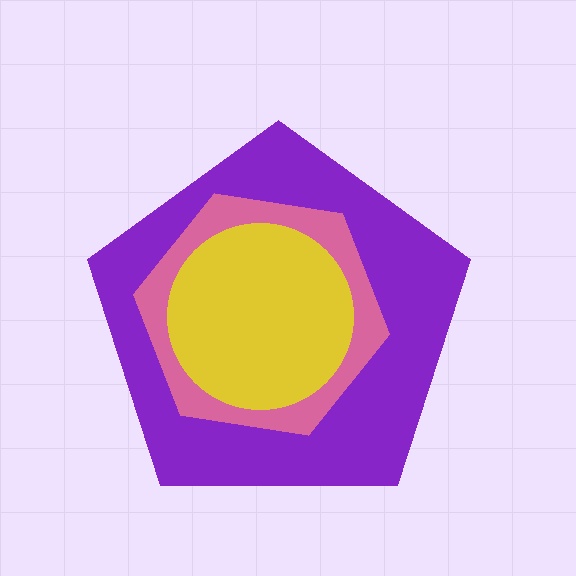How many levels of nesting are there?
3.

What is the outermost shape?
The purple pentagon.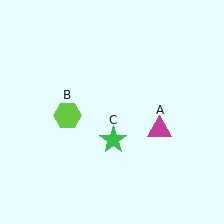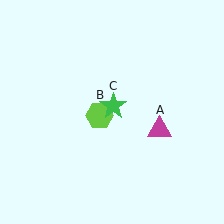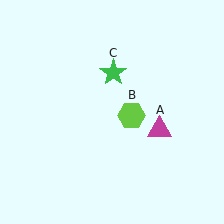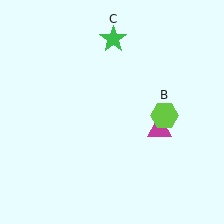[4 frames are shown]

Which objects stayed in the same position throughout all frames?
Magenta triangle (object A) remained stationary.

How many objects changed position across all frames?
2 objects changed position: lime hexagon (object B), green star (object C).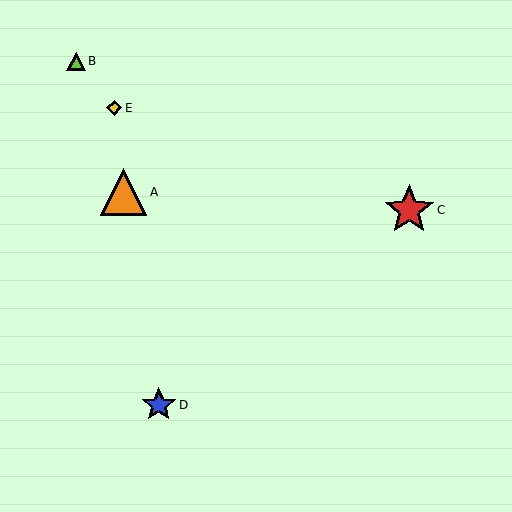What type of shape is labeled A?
Shape A is an orange triangle.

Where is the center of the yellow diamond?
The center of the yellow diamond is at (114, 108).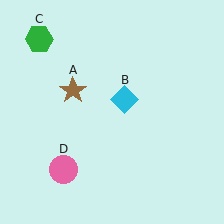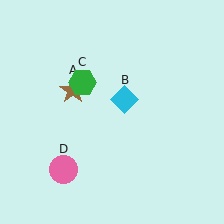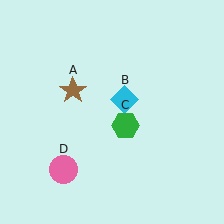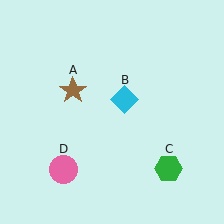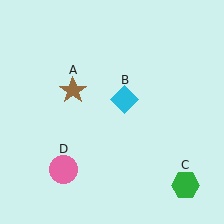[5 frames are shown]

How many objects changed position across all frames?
1 object changed position: green hexagon (object C).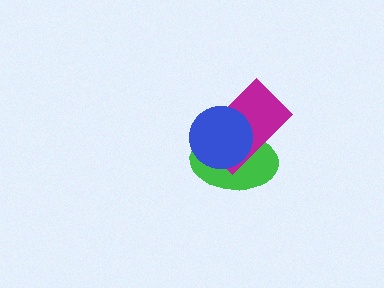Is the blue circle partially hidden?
No, no other shape covers it.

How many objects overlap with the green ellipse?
2 objects overlap with the green ellipse.